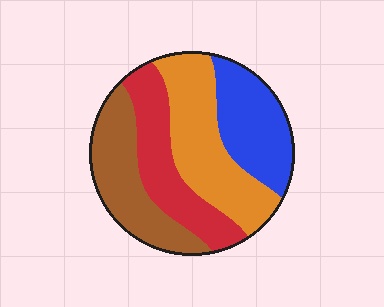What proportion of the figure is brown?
Brown covers around 25% of the figure.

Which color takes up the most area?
Orange, at roughly 30%.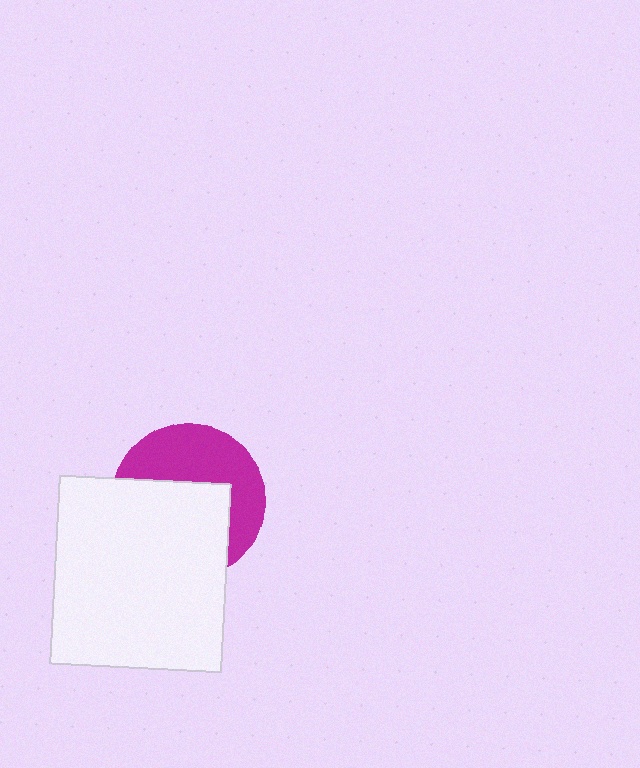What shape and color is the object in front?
The object in front is a white rectangle.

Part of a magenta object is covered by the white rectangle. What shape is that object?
It is a circle.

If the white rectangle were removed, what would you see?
You would see the complete magenta circle.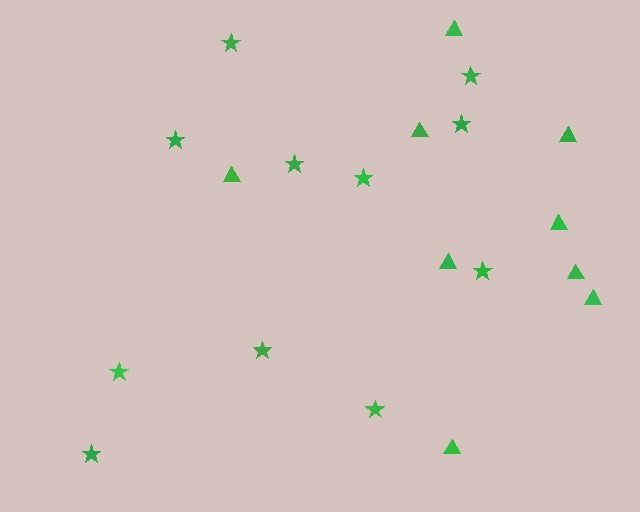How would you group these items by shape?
There are 2 groups: one group of stars (11) and one group of triangles (9).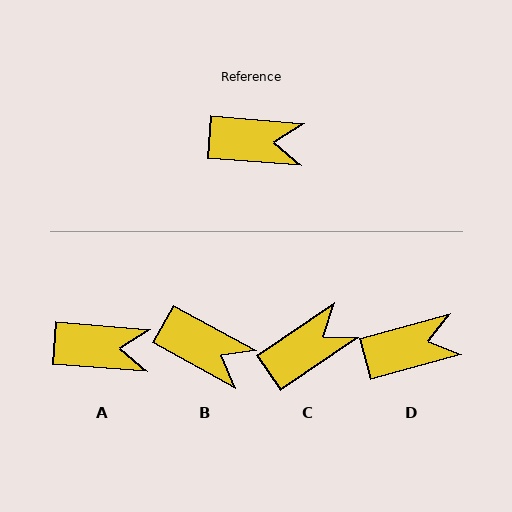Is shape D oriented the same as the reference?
No, it is off by about 20 degrees.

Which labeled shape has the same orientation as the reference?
A.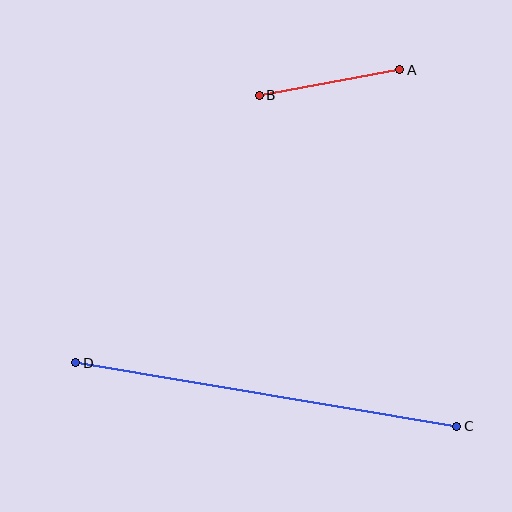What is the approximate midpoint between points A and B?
The midpoint is at approximately (330, 83) pixels.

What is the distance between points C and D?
The distance is approximately 386 pixels.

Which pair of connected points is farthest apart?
Points C and D are farthest apart.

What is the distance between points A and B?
The distance is approximately 143 pixels.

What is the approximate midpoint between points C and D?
The midpoint is at approximately (266, 394) pixels.